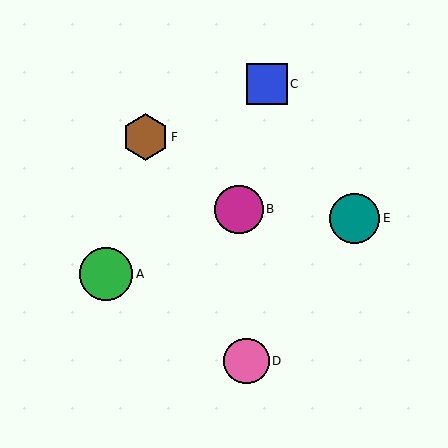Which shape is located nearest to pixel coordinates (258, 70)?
The blue square (labeled C) at (267, 84) is nearest to that location.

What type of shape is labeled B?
Shape B is a magenta circle.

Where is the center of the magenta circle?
The center of the magenta circle is at (239, 209).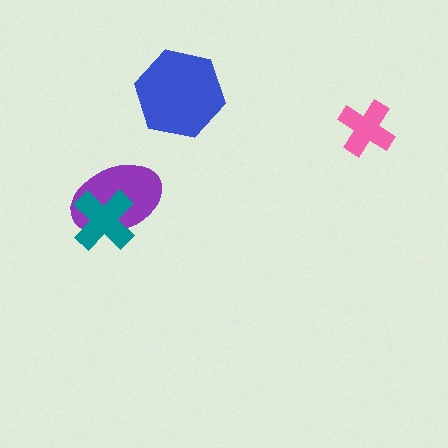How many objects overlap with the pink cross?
0 objects overlap with the pink cross.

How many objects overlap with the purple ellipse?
1 object overlaps with the purple ellipse.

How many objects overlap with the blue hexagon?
0 objects overlap with the blue hexagon.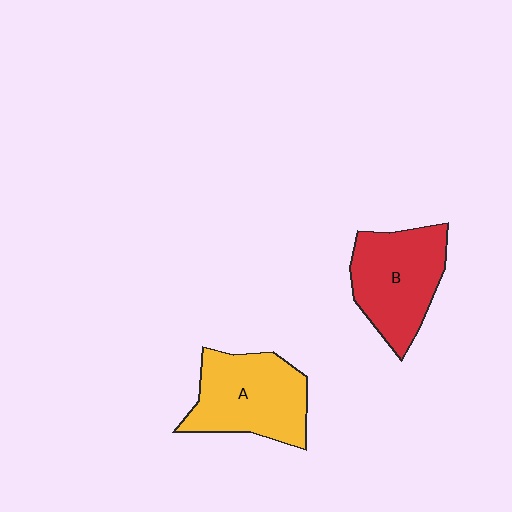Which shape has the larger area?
Shape A (yellow).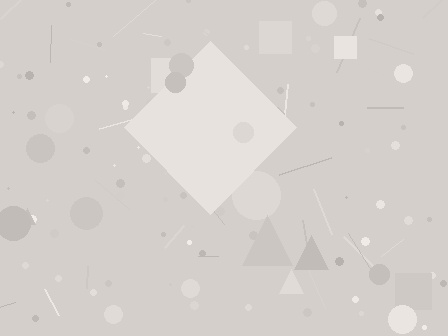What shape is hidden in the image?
A diamond is hidden in the image.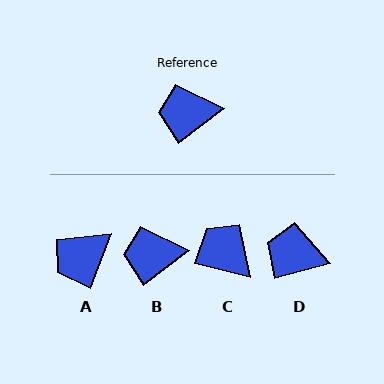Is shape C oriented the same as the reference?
No, it is off by about 51 degrees.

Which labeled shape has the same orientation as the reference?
B.